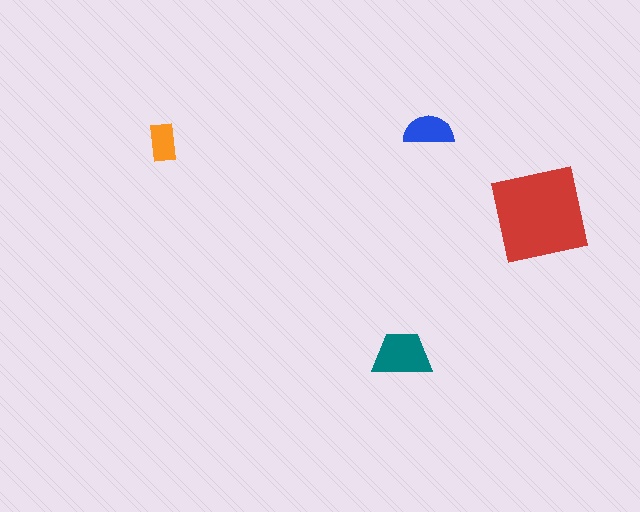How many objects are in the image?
There are 4 objects in the image.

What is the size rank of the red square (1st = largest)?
1st.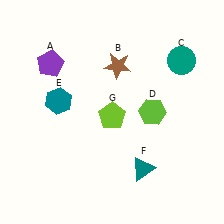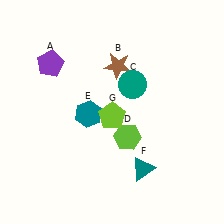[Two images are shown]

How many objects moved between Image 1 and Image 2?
3 objects moved between the two images.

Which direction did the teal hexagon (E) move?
The teal hexagon (E) moved right.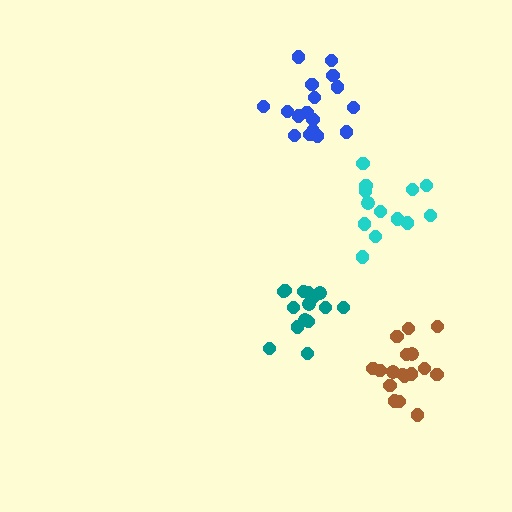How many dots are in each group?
Group 1: 17 dots, Group 2: 15 dots, Group 3: 17 dots, Group 4: 13 dots (62 total).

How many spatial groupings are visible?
There are 4 spatial groupings.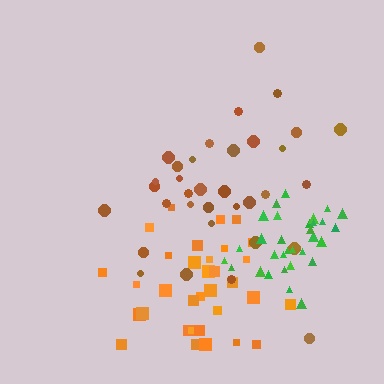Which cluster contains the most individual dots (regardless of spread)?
Brown (35).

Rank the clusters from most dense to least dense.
green, orange, brown.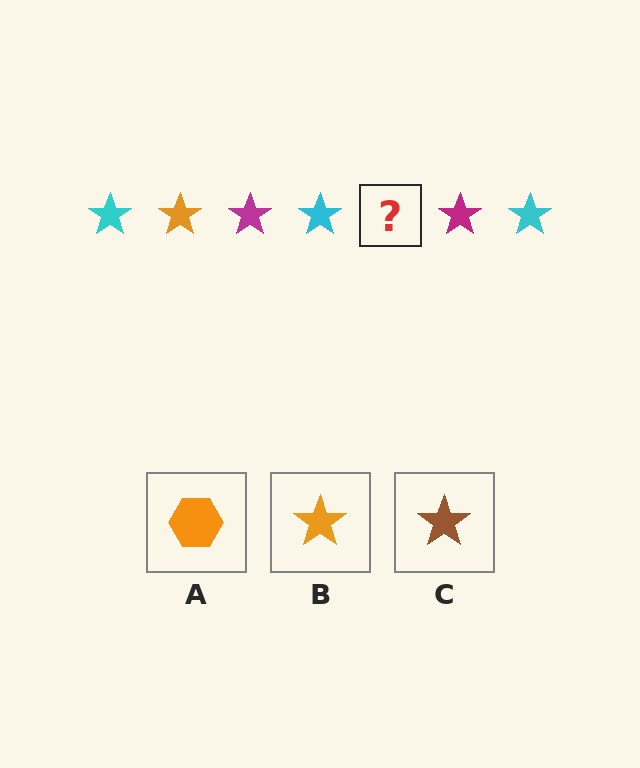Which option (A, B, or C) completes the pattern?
B.